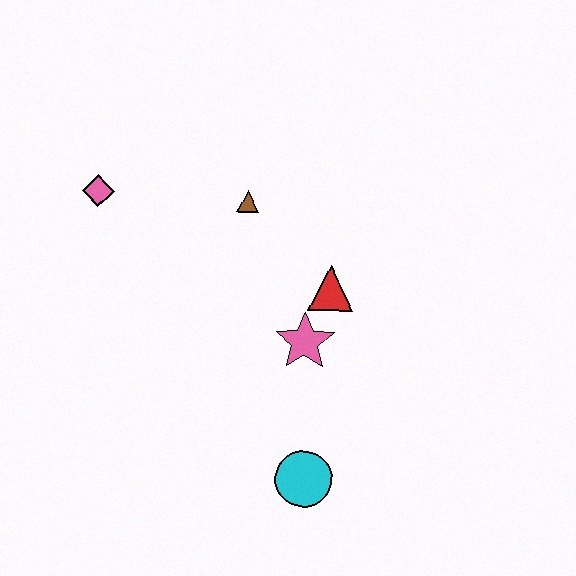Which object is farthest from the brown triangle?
The cyan circle is farthest from the brown triangle.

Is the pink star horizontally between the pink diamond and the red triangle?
Yes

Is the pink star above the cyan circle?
Yes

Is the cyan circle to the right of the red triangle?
No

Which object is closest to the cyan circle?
The pink star is closest to the cyan circle.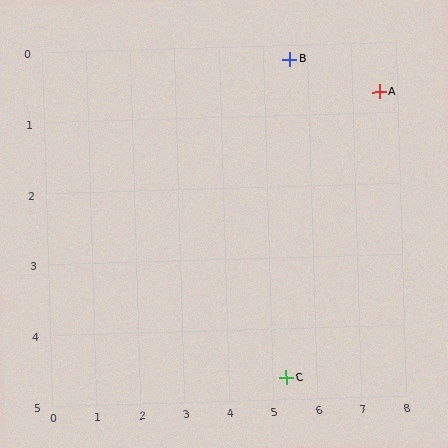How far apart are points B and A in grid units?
Points B and A are about 2.1 grid units apart.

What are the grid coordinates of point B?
Point B is at approximately (5.6, 0.2).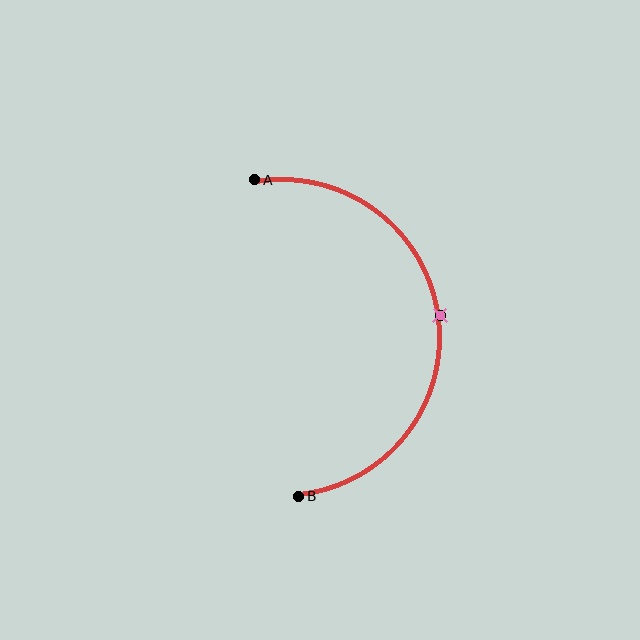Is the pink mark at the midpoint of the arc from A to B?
Yes. The pink mark lies on the arc at equal arc-length from both A and B — it is the arc midpoint.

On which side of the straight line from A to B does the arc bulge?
The arc bulges to the right of the straight line connecting A and B.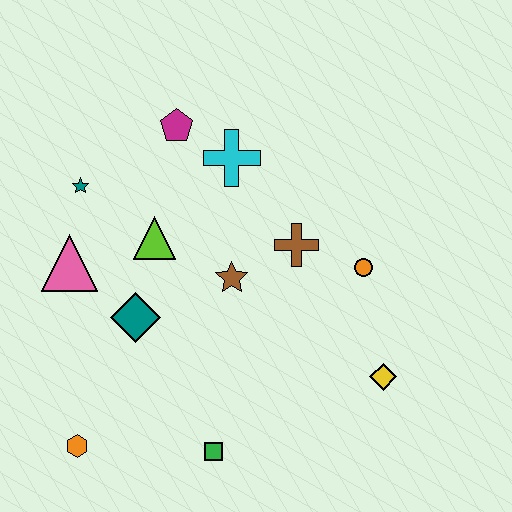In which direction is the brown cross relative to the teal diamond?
The brown cross is to the right of the teal diamond.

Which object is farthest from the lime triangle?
The yellow diamond is farthest from the lime triangle.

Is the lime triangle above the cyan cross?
No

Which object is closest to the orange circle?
The brown cross is closest to the orange circle.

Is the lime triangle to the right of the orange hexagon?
Yes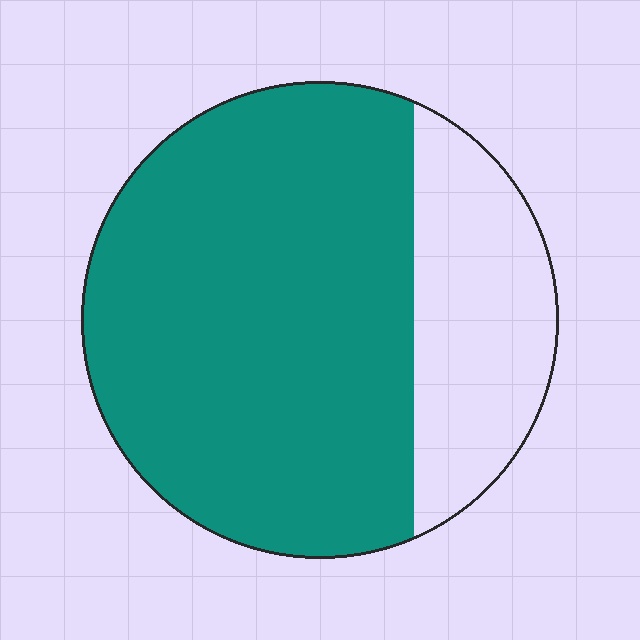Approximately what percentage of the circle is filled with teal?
Approximately 75%.